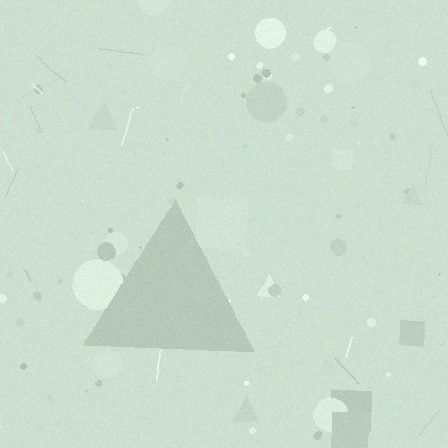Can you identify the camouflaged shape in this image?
The camouflaged shape is a triangle.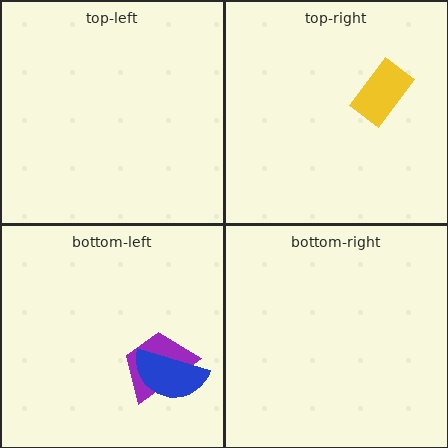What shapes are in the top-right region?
The yellow rectangle.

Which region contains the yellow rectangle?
The top-right region.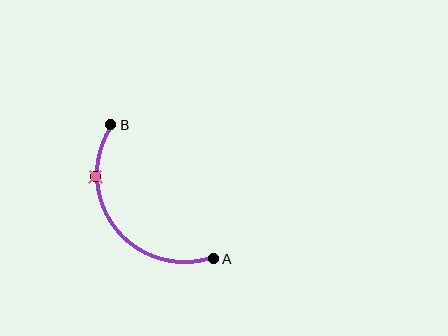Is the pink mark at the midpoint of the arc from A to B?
No. The pink mark lies on the arc but is closer to endpoint B. The arc midpoint would be at the point on the curve equidistant along the arc from both A and B.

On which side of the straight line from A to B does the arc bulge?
The arc bulges below and to the left of the straight line connecting A and B.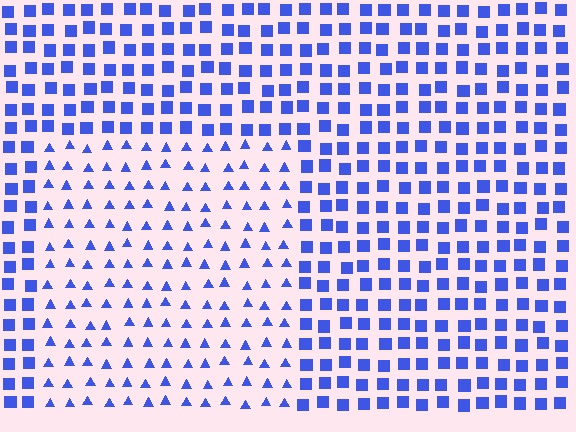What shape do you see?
I see a rectangle.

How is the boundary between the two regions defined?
The boundary is defined by a change in element shape: triangles inside vs. squares outside. All elements share the same color and spacing.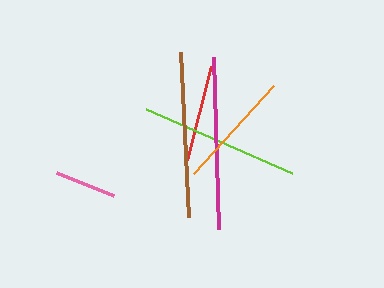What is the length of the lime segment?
The lime segment is approximately 159 pixels long.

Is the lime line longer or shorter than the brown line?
The brown line is longer than the lime line.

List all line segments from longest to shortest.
From longest to shortest: magenta, brown, lime, orange, red, pink.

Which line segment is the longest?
The magenta line is the longest at approximately 172 pixels.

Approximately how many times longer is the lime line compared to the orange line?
The lime line is approximately 1.3 times the length of the orange line.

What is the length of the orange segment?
The orange segment is approximately 120 pixels long.